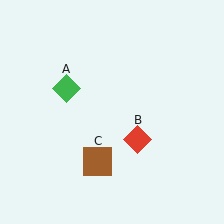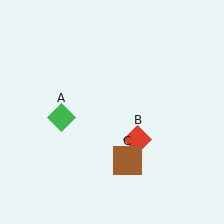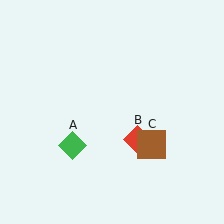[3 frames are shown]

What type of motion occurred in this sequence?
The green diamond (object A), brown square (object C) rotated counterclockwise around the center of the scene.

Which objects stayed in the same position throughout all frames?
Red diamond (object B) remained stationary.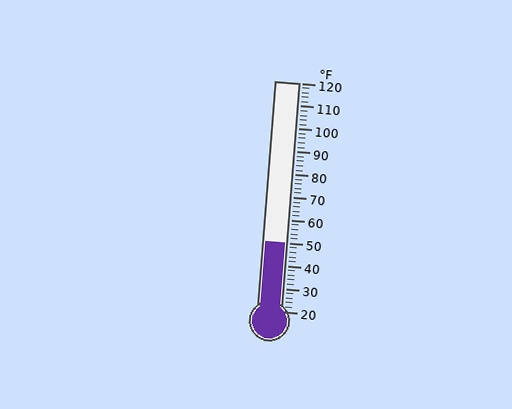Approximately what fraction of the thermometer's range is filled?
The thermometer is filled to approximately 30% of its range.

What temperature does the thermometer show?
The thermometer shows approximately 50°F.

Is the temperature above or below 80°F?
The temperature is below 80°F.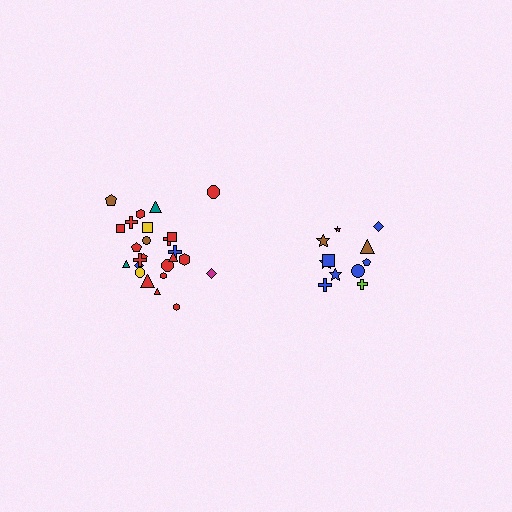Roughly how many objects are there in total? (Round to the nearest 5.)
Roughly 35 objects in total.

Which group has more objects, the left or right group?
The left group.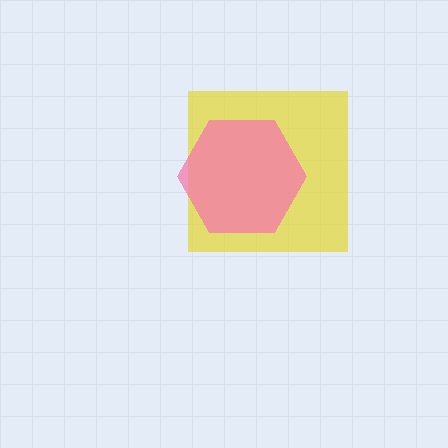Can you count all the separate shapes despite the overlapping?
Yes, there are 2 separate shapes.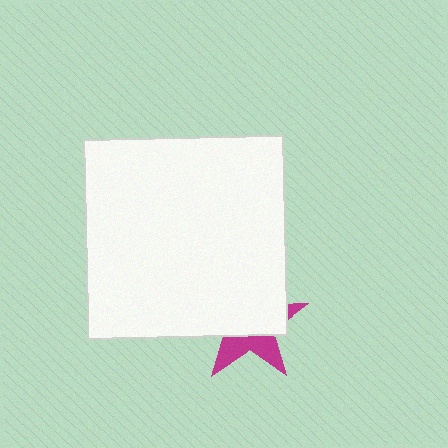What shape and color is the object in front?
The object in front is a white square.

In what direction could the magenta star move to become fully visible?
The magenta star could move down. That would shift it out from behind the white square entirely.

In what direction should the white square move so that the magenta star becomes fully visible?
The white square should move up. That is the shortest direction to clear the overlap and leave the magenta star fully visible.